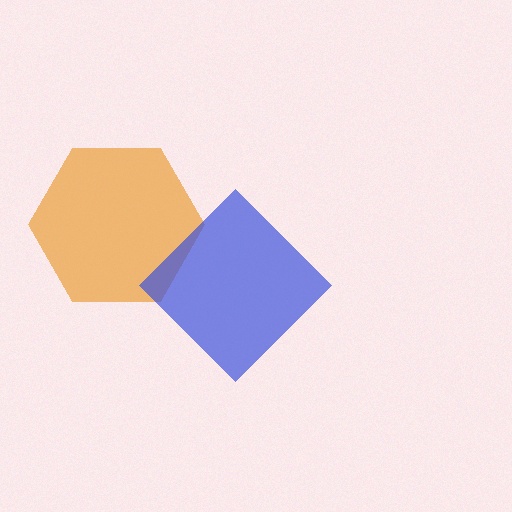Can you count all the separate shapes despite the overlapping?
Yes, there are 2 separate shapes.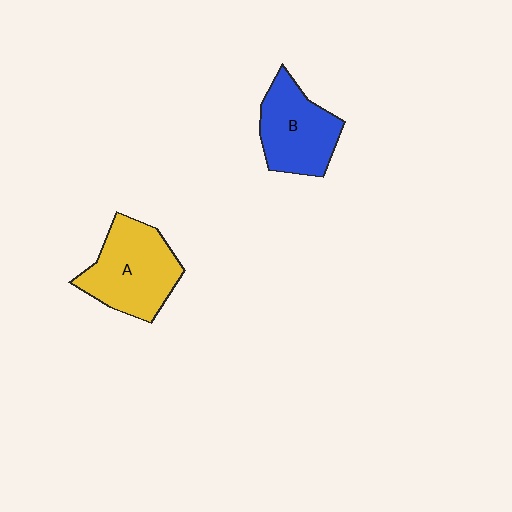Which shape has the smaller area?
Shape B (blue).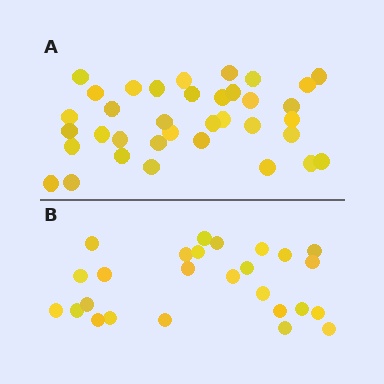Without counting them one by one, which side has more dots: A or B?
Region A (the top region) has more dots.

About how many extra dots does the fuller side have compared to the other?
Region A has roughly 10 or so more dots than region B.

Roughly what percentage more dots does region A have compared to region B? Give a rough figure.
About 40% more.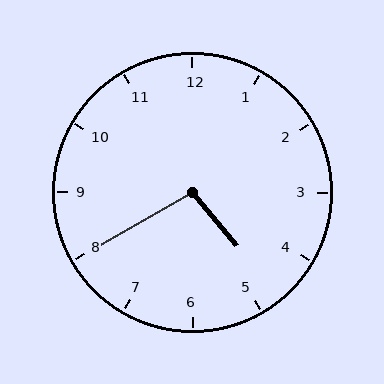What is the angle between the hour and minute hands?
Approximately 100 degrees.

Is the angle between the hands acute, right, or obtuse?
It is obtuse.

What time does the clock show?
4:40.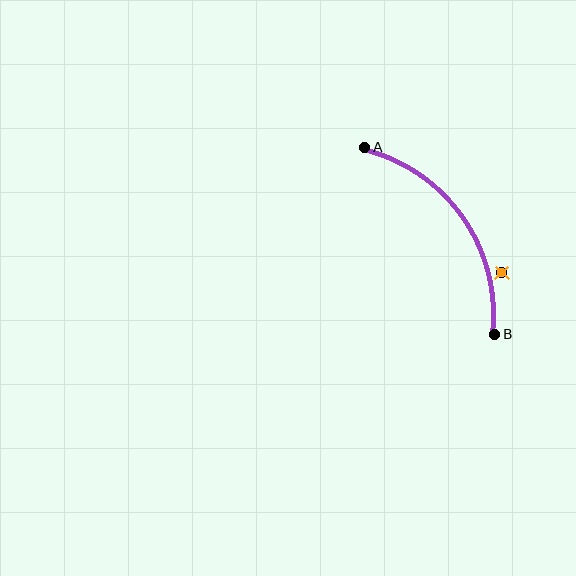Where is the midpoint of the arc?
The arc midpoint is the point on the curve farthest from the straight line joining A and B. It sits above and to the right of that line.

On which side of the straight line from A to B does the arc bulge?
The arc bulges above and to the right of the straight line connecting A and B.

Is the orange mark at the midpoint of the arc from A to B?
No — the orange mark does not lie on the arc at all. It sits slightly outside the curve.